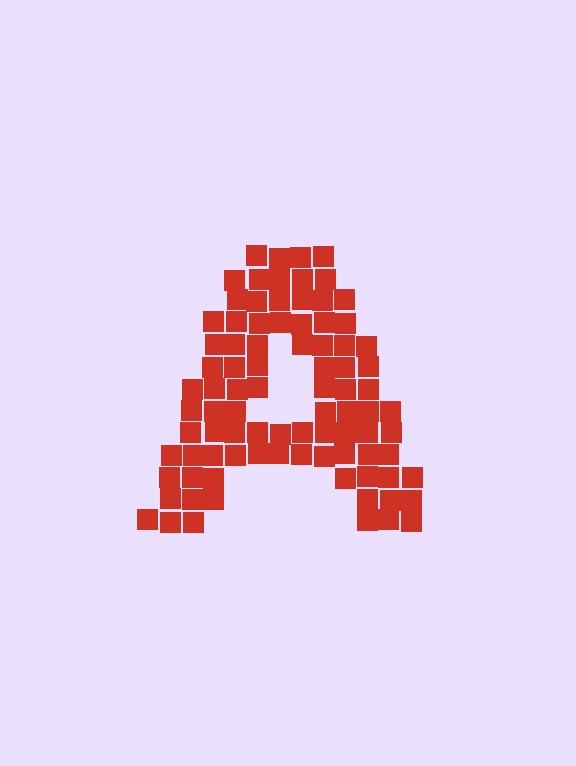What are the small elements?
The small elements are squares.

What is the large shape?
The large shape is the letter A.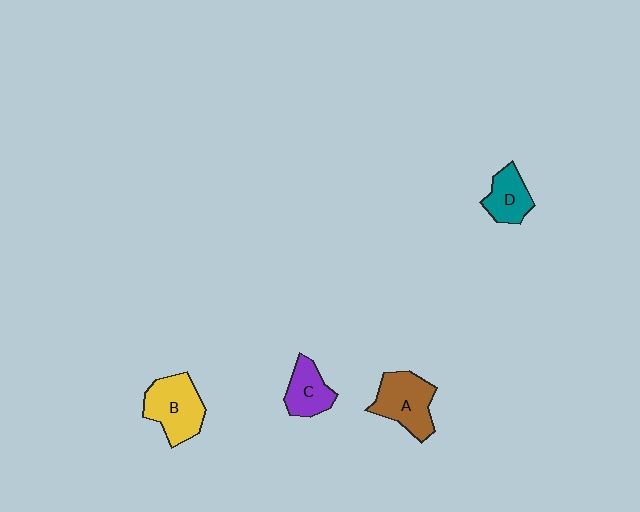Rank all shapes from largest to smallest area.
From largest to smallest: B (yellow), A (brown), C (purple), D (teal).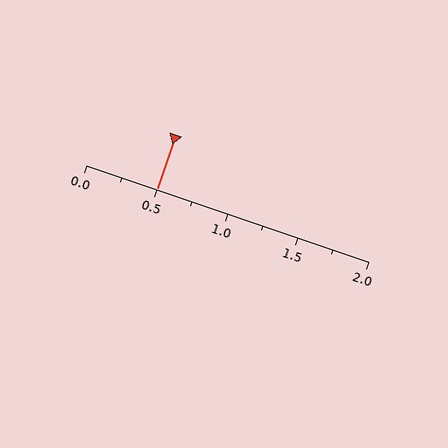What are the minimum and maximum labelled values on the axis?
The axis runs from 0.0 to 2.0.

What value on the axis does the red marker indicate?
The marker indicates approximately 0.5.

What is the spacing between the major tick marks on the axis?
The major ticks are spaced 0.5 apart.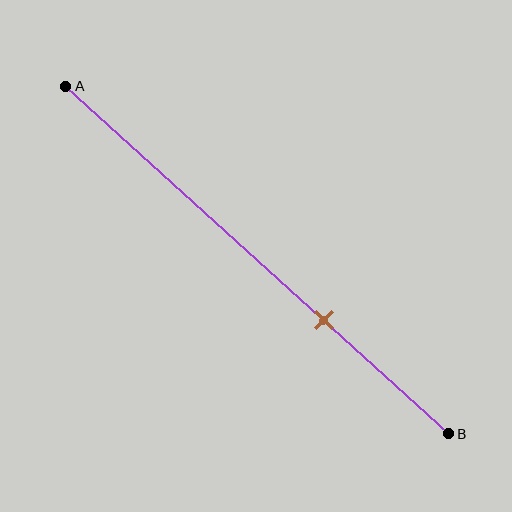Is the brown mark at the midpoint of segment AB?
No, the mark is at about 65% from A, not at the 50% midpoint.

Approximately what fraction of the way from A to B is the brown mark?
The brown mark is approximately 65% of the way from A to B.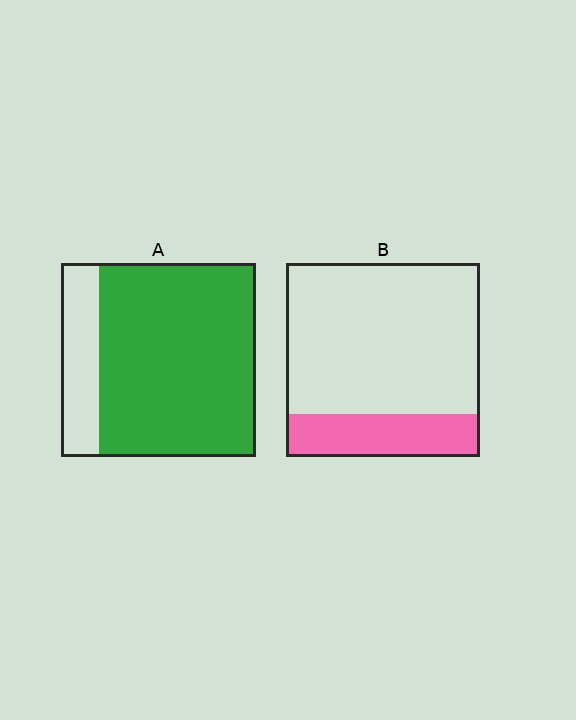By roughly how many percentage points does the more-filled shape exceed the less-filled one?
By roughly 60 percentage points (A over B).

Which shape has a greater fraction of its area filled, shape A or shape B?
Shape A.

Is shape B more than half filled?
No.